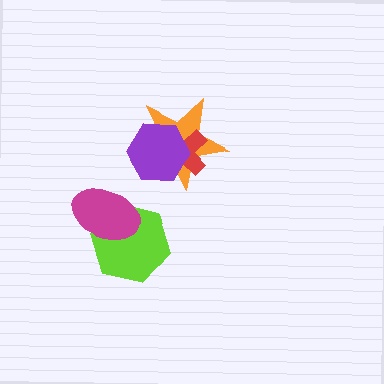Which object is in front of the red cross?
The purple hexagon is in front of the red cross.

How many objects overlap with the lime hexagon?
1 object overlaps with the lime hexagon.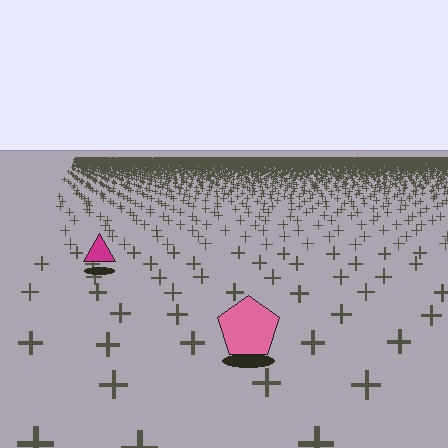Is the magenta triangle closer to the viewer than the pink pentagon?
No. The pink pentagon is closer — you can tell from the texture gradient: the ground texture is coarser near it.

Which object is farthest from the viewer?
The magenta triangle is farthest from the viewer. It appears smaller and the ground texture around it is denser.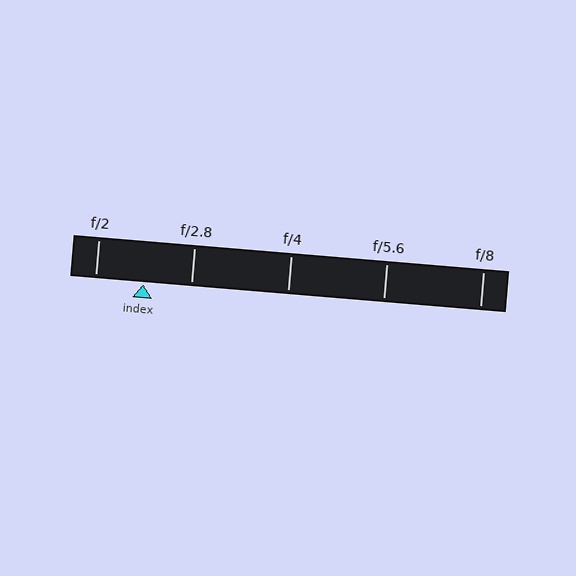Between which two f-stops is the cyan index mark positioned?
The index mark is between f/2 and f/2.8.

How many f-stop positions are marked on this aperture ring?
There are 5 f-stop positions marked.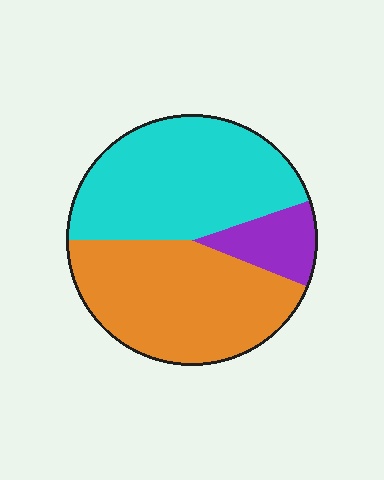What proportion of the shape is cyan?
Cyan takes up between a quarter and a half of the shape.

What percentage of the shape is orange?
Orange takes up about two fifths (2/5) of the shape.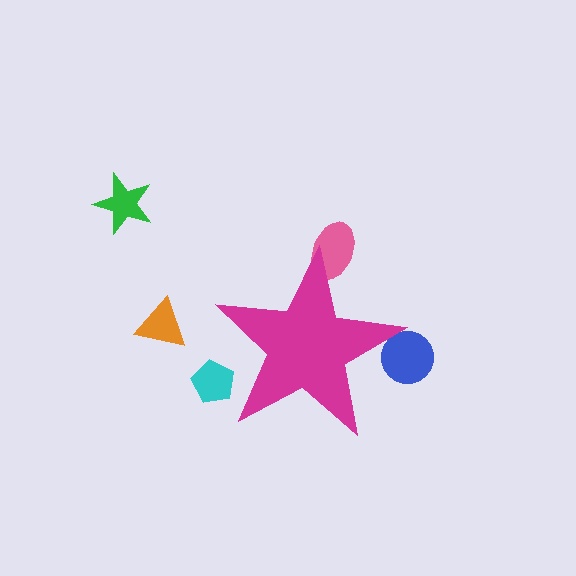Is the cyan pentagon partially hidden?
Yes, the cyan pentagon is partially hidden behind the magenta star.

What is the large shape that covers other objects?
A magenta star.